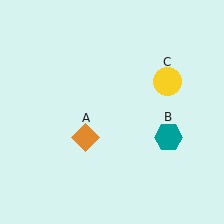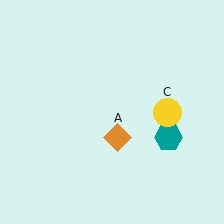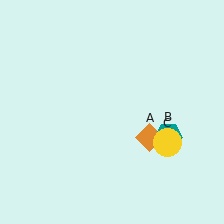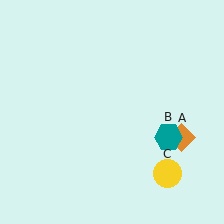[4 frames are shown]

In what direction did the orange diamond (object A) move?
The orange diamond (object A) moved right.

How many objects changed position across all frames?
2 objects changed position: orange diamond (object A), yellow circle (object C).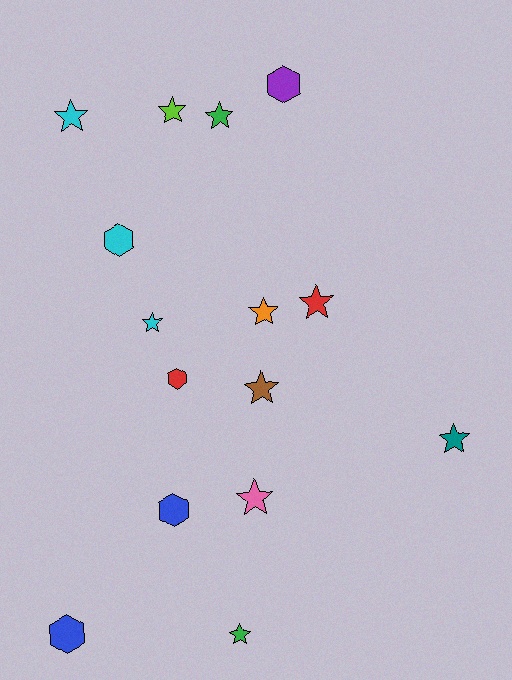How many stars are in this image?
There are 10 stars.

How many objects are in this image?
There are 15 objects.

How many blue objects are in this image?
There are 2 blue objects.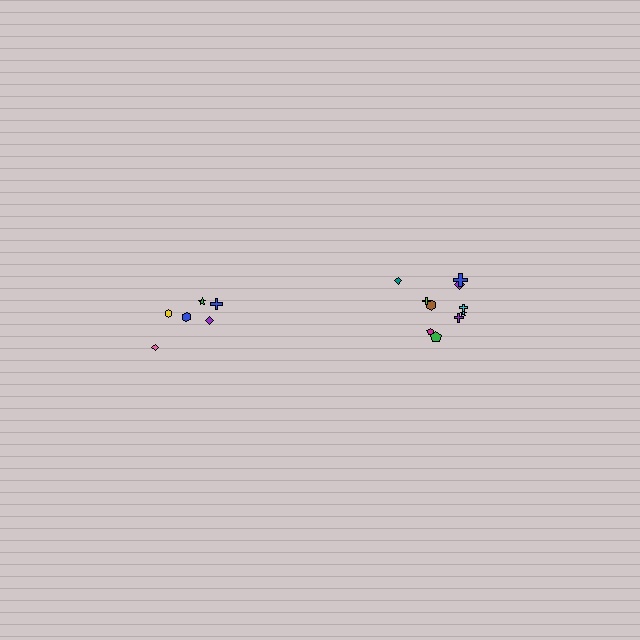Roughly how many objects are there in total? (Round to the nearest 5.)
Roughly 15 objects in total.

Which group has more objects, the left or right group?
The right group.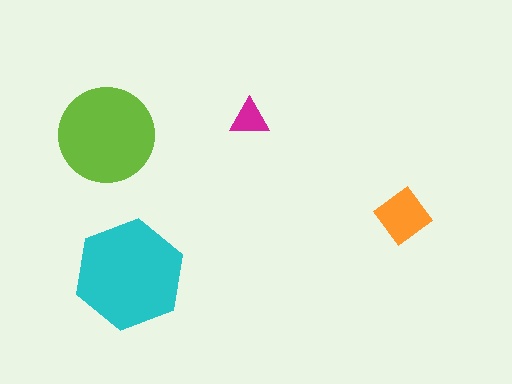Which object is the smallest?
The magenta triangle.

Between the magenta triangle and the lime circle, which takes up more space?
The lime circle.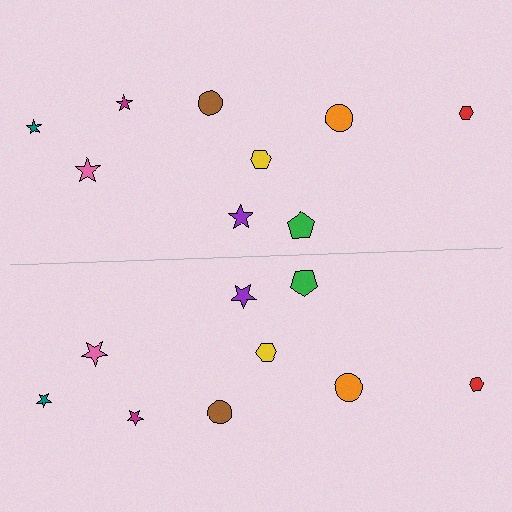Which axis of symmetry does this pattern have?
The pattern has a horizontal axis of symmetry running through the center of the image.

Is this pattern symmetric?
Yes, this pattern has bilateral (reflection) symmetry.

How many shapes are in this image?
There are 18 shapes in this image.